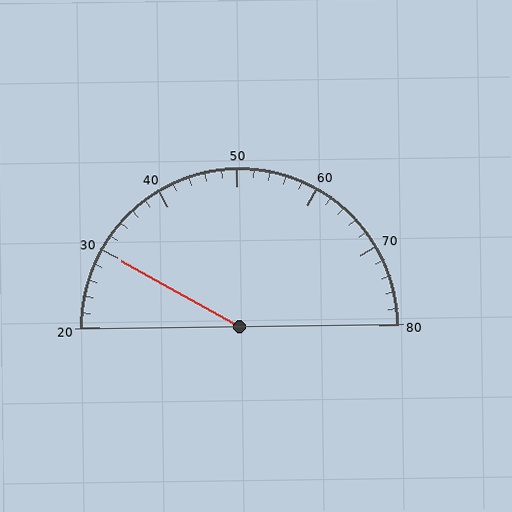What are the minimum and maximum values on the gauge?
The gauge ranges from 20 to 80.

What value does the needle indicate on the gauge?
The needle indicates approximately 30.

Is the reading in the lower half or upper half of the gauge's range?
The reading is in the lower half of the range (20 to 80).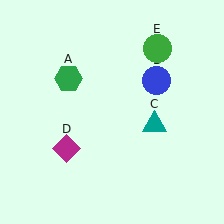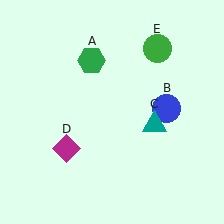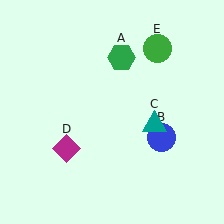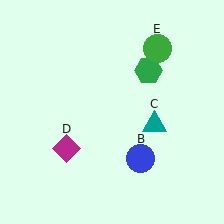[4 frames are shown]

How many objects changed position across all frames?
2 objects changed position: green hexagon (object A), blue circle (object B).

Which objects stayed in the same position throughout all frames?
Teal triangle (object C) and magenta diamond (object D) and green circle (object E) remained stationary.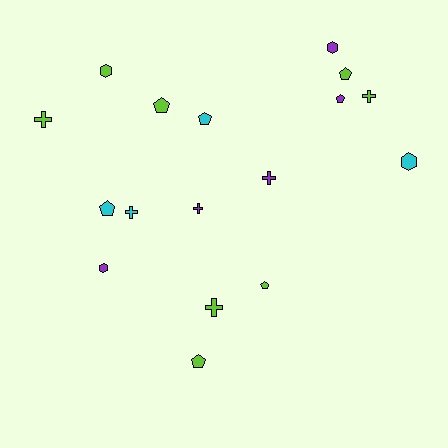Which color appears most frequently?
Lime, with 8 objects.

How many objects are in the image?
There are 17 objects.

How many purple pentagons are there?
There is 1 purple pentagon.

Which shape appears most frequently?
Pentagon, with 7 objects.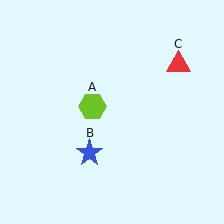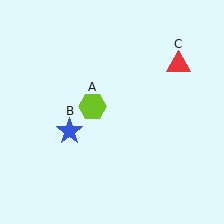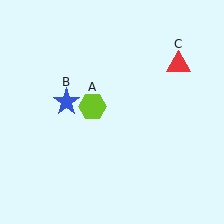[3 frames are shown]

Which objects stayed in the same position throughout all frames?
Lime hexagon (object A) and red triangle (object C) remained stationary.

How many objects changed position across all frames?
1 object changed position: blue star (object B).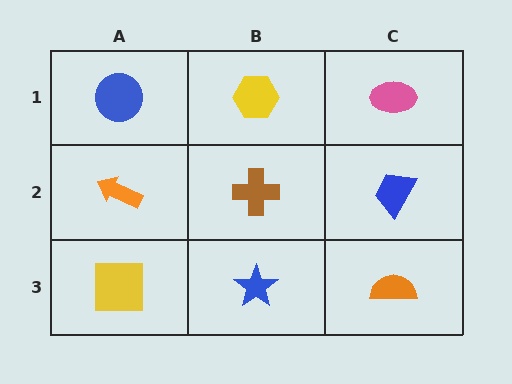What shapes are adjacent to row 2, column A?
A blue circle (row 1, column A), a yellow square (row 3, column A), a brown cross (row 2, column B).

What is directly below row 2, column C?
An orange semicircle.